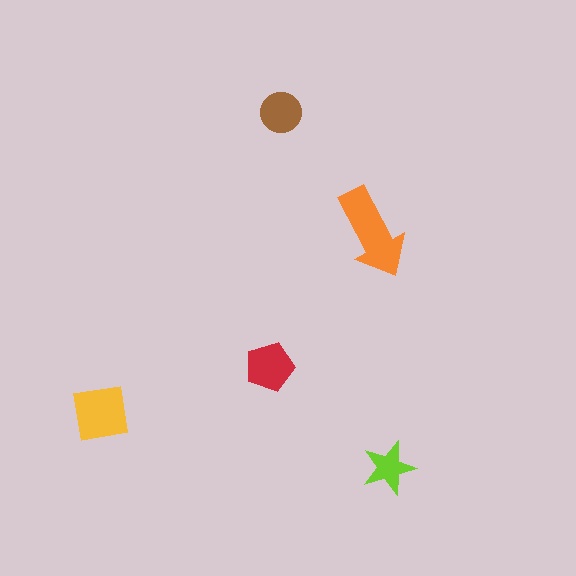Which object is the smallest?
The lime star.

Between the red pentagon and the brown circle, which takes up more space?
The red pentagon.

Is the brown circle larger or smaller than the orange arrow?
Smaller.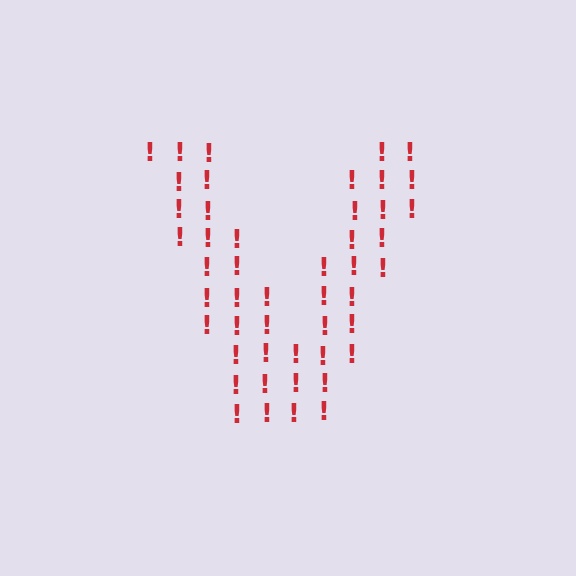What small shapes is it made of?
It is made of small exclamation marks.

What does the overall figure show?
The overall figure shows the letter V.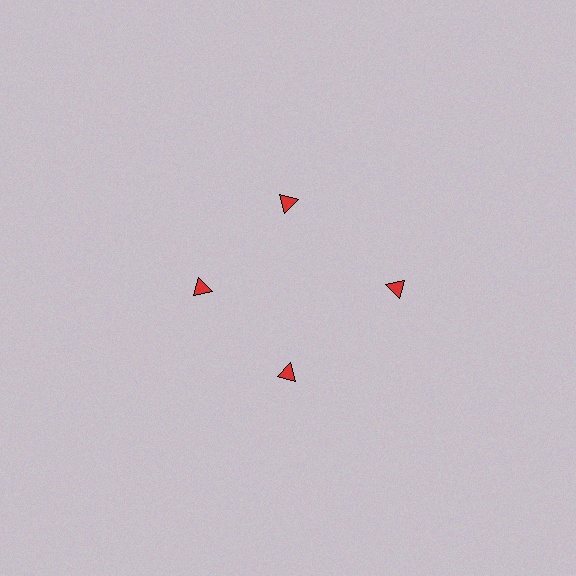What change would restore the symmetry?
The symmetry would be restored by moving it inward, back onto the ring so that all 4 triangles sit at equal angles and equal distance from the center.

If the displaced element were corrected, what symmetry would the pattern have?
It would have 4-fold rotational symmetry — the pattern would map onto itself every 90 degrees.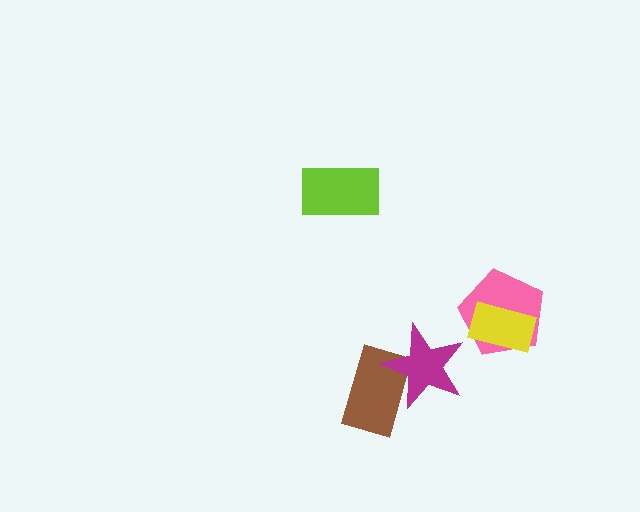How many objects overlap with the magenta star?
1 object overlaps with the magenta star.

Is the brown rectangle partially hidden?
Yes, it is partially covered by another shape.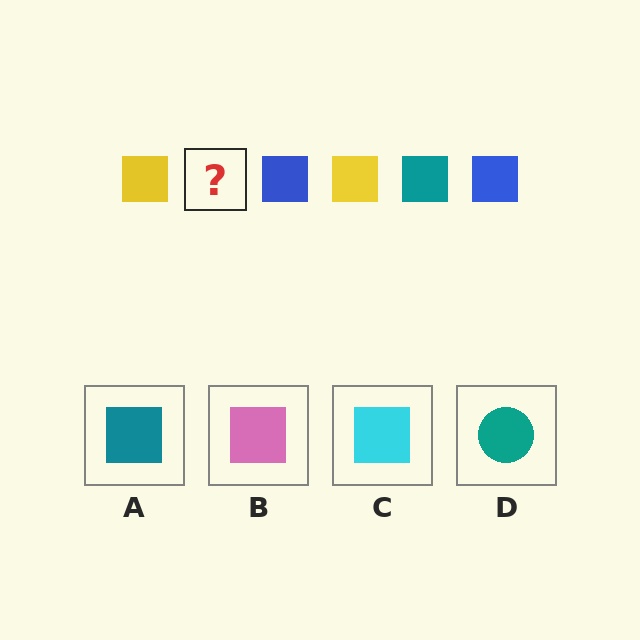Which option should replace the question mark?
Option A.